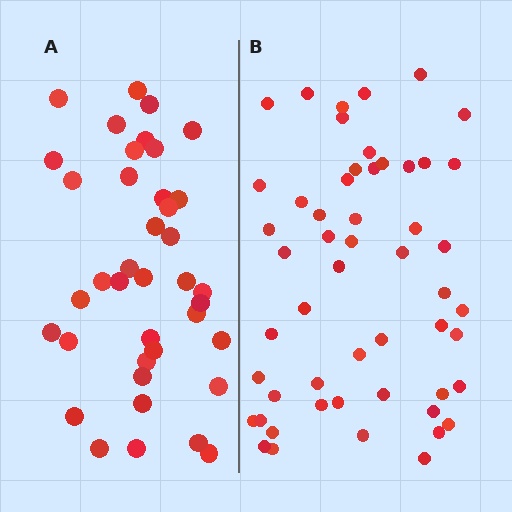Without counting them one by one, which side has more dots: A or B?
Region B (the right region) has more dots.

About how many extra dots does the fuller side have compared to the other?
Region B has approximately 15 more dots than region A.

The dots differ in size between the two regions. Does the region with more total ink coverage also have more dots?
No. Region A has more total ink coverage because its dots are larger, but region B actually contains more individual dots. Total area can be misleading — the number of items is what matters here.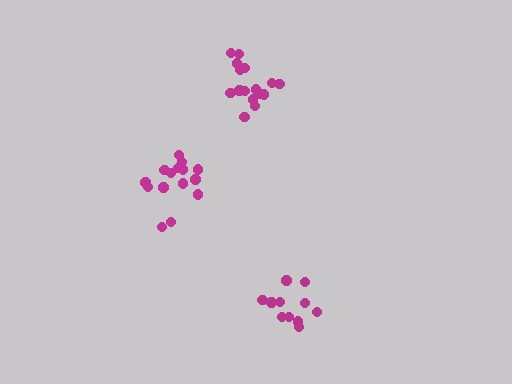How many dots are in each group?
Group 1: 17 dots, Group 2: 11 dots, Group 3: 15 dots (43 total).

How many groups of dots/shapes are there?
There are 3 groups.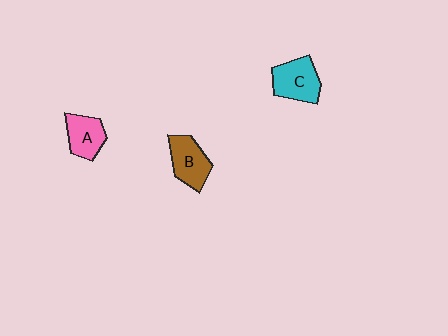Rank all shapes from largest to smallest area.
From largest to smallest: C (cyan), B (brown), A (pink).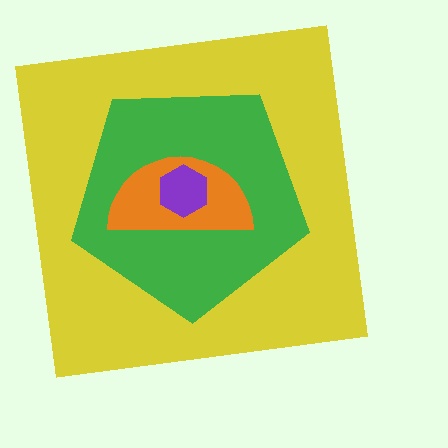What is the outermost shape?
The yellow square.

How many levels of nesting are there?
4.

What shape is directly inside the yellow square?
The green pentagon.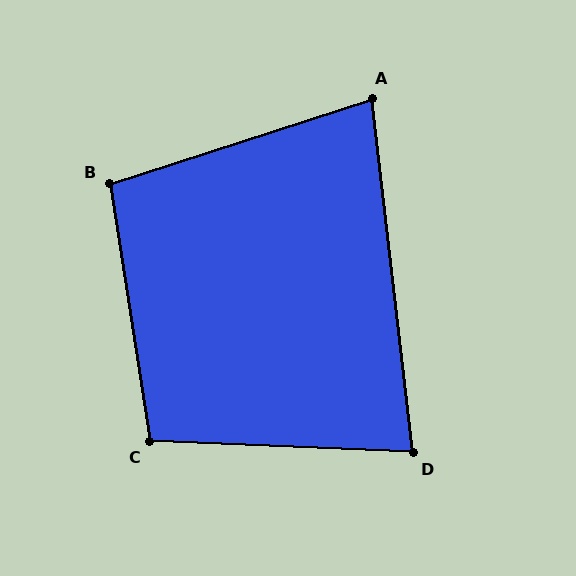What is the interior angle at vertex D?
Approximately 81 degrees (acute).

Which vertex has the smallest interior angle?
A, at approximately 79 degrees.